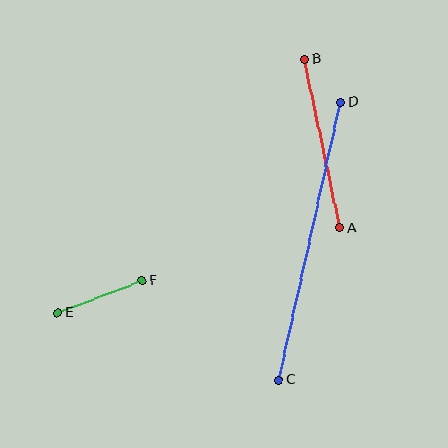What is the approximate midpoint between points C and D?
The midpoint is at approximately (310, 241) pixels.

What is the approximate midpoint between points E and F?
The midpoint is at approximately (100, 297) pixels.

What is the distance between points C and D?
The distance is approximately 284 pixels.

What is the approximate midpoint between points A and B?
The midpoint is at approximately (322, 143) pixels.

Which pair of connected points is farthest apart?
Points C and D are farthest apart.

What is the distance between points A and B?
The distance is approximately 173 pixels.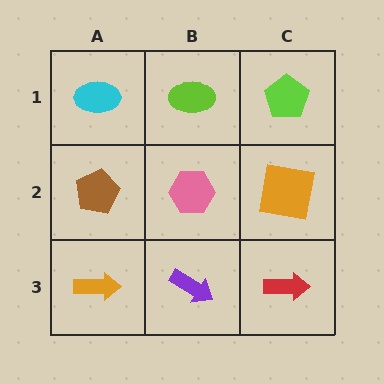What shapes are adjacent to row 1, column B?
A pink hexagon (row 2, column B), a cyan ellipse (row 1, column A), a lime pentagon (row 1, column C).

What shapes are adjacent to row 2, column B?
A lime ellipse (row 1, column B), a purple arrow (row 3, column B), a brown pentagon (row 2, column A), an orange square (row 2, column C).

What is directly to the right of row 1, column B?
A lime pentagon.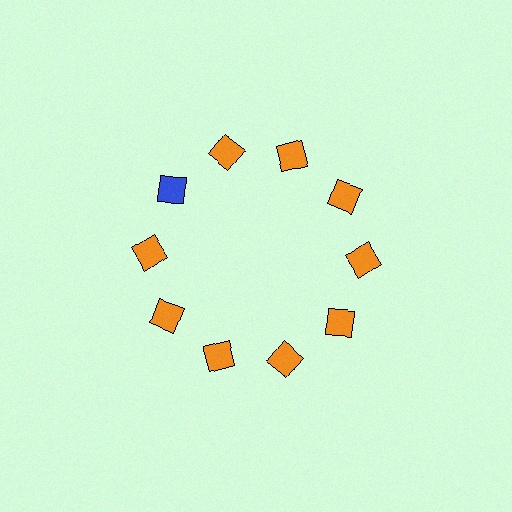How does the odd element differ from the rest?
It has a different color: blue instead of orange.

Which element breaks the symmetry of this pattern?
The blue square at roughly the 10 o'clock position breaks the symmetry. All other shapes are orange squares.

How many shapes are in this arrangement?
There are 10 shapes arranged in a ring pattern.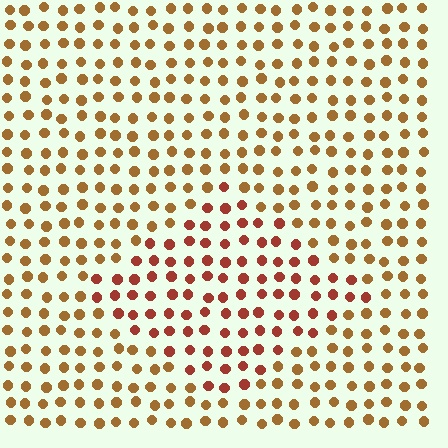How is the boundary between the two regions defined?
The boundary is defined purely by a slight shift in hue (about 28 degrees). Spacing, size, and orientation are identical on both sides.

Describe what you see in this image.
The image is filled with small brown elements in a uniform arrangement. A diamond-shaped region is visible where the elements are tinted to a slightly different hue, forming a subtle color boundary.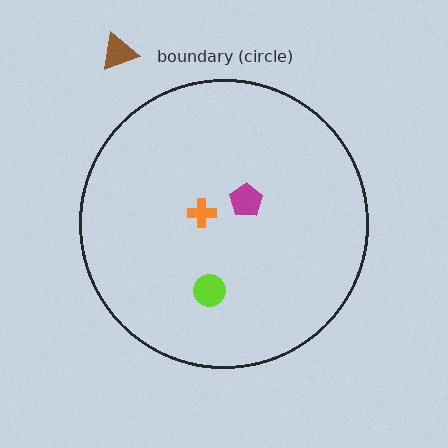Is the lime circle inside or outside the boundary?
Inside.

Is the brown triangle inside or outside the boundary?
Outside.